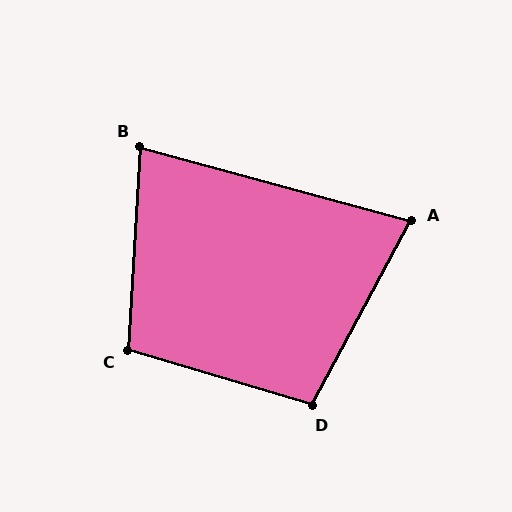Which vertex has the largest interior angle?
C, at approximately 103 degrees.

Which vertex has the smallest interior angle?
A, at approximately 77 degrees.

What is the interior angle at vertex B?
Approximately 78 degrees (acute).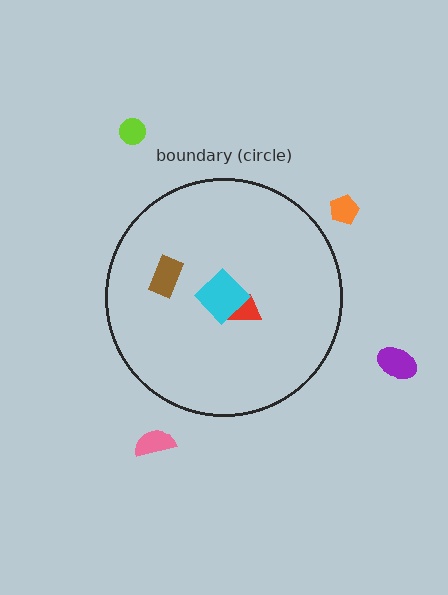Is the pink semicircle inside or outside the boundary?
Outside.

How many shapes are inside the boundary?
3 inside, 4 outside.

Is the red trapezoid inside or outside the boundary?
Inside.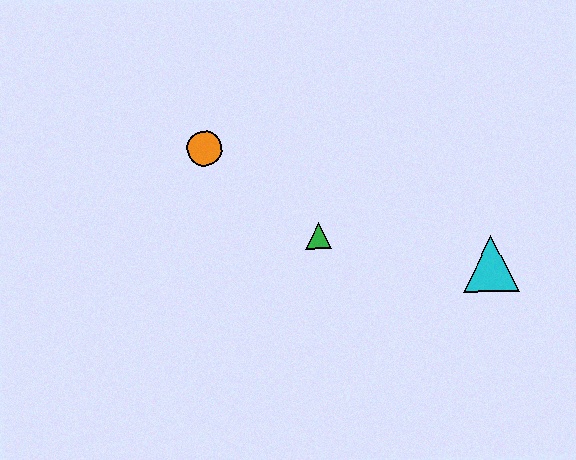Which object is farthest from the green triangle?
The cyan triangle is farthest from the green triangle.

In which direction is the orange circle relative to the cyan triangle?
The orange circle is to the left of the cyan triangle.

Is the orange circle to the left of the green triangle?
Yes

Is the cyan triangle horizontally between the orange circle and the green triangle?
No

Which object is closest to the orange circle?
The green triangle is closest to the orange circle.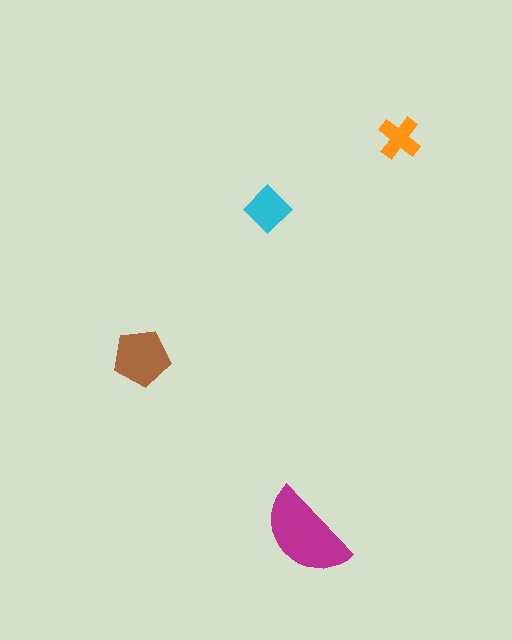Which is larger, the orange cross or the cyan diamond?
The cyan diamond.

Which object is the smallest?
The orange cross.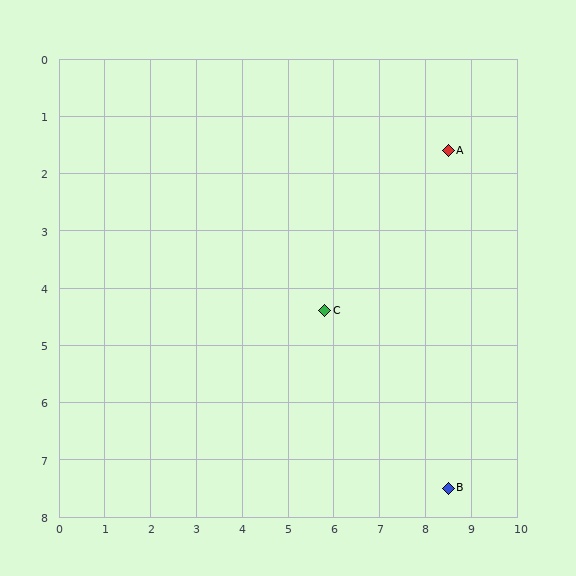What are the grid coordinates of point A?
Point A is at approximately (8.5, 1.6).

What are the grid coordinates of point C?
Point C is at approximately (5.8, 4.4).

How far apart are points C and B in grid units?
Points C and B are about 4.1 grid units apart.